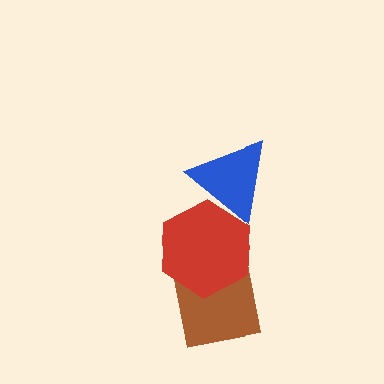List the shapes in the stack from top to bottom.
From top to bottom: the blue triangle, the red hexagon, the brown square.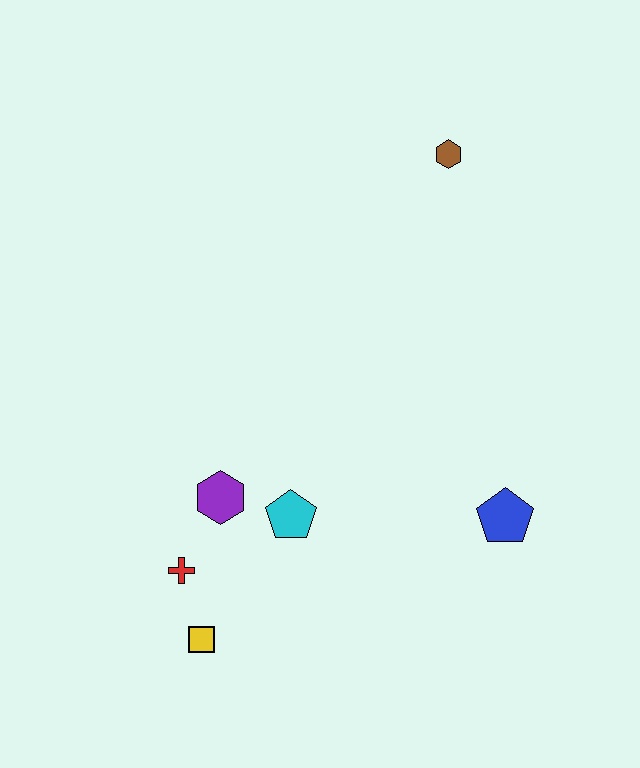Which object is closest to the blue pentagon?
The cyan pentagon is closest to the blue pentagon.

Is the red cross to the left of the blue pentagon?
Yes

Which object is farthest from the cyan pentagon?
The brown hexagon is farthest from the cyan pentagon.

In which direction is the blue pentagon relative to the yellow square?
The blue pentagon is to the right of the yellow square.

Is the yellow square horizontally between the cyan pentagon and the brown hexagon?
No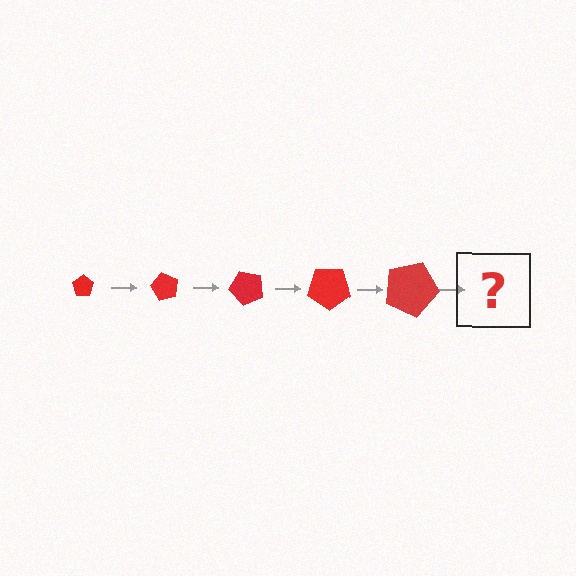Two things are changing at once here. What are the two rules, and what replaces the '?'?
The two rules are that the pentagon grows larger each step and it rotates 60 degrees each step. The '?' should be a pentagon, larger than the previous one and rotated 300 degrees from the start.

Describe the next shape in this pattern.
It should be a pentagon, larger than the previous one and rotated 300 degrees from the start.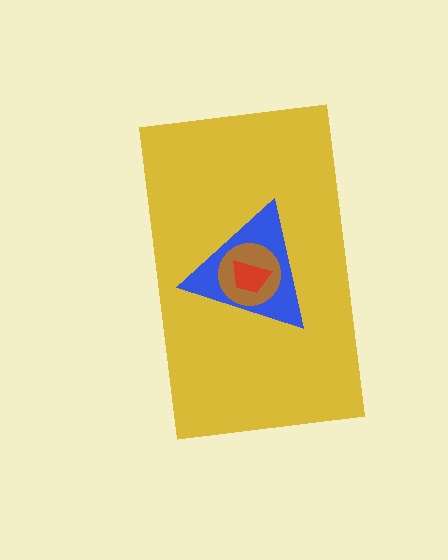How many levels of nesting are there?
4.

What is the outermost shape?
The yellow rectangle.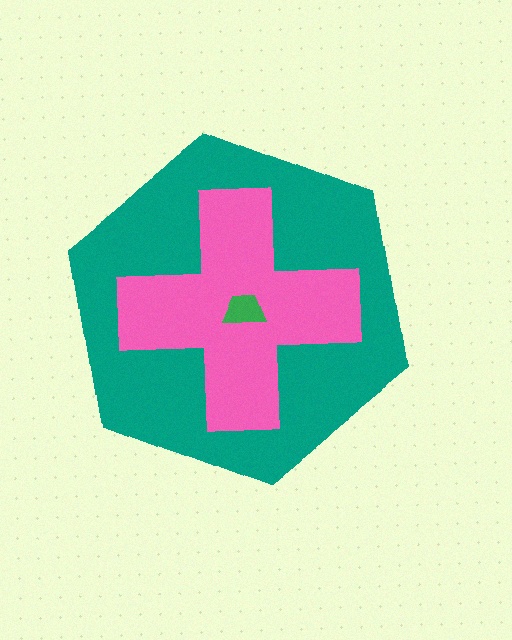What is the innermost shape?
The green trapezoid.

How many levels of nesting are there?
3.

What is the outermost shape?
The teal hexagon.